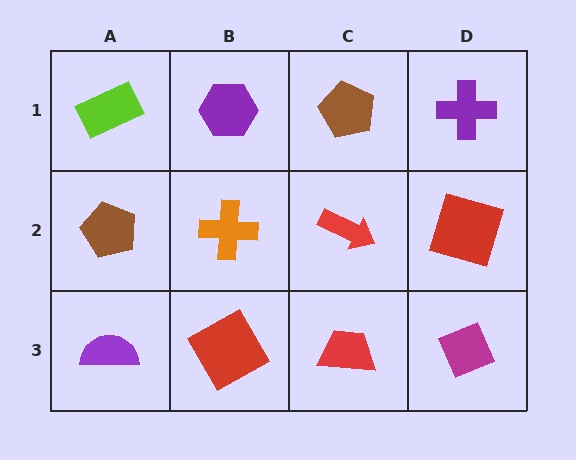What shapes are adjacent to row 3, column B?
An orange cross (row 2, column B), a purple semicircle (row 3, column A), a red trapezoid (row 3, column C).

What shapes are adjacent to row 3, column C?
A red arrow (row 2, column C), a red square (row 3, column B), a magenta diamond (row 3, column D).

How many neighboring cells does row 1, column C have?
3.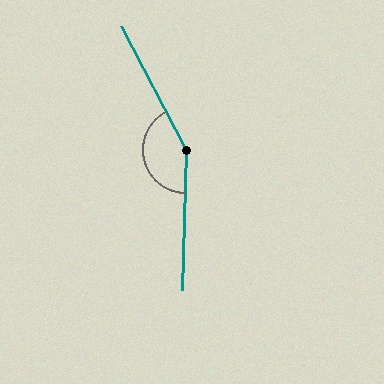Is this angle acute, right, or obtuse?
It is obtuse.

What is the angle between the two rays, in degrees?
Approximately 151 degrees.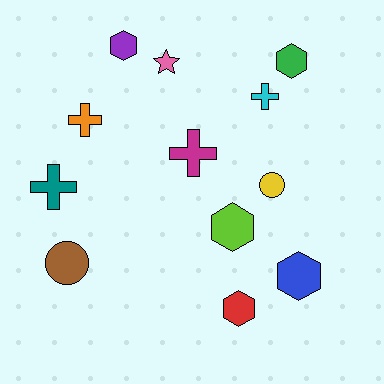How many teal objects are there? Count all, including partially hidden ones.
There is 1 teal object.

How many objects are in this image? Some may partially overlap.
There are 12 objects.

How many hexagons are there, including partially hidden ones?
There are 5 hexagons.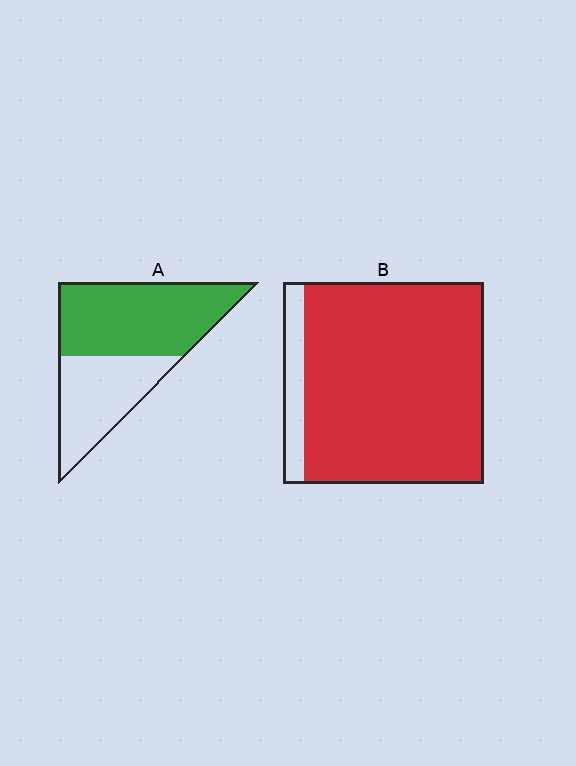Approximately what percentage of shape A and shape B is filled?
A is approximately 60% and B is approximately 90%.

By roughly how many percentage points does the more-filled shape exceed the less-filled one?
By roughly 30 percentage points (B over A).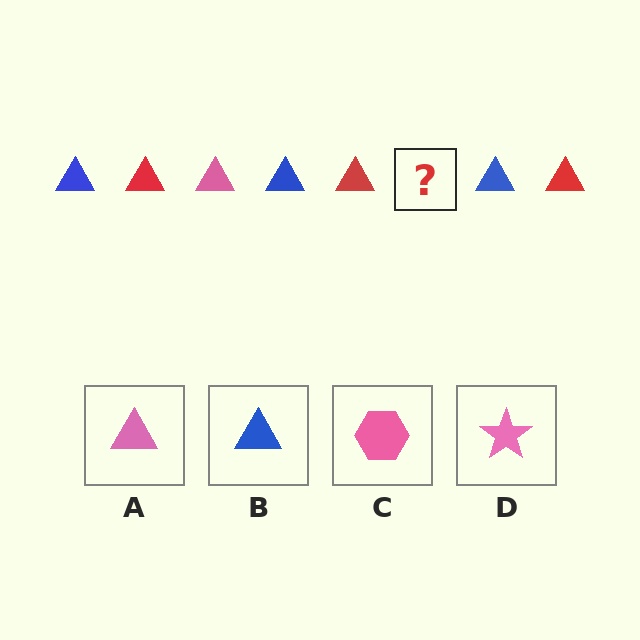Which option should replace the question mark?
Option A.